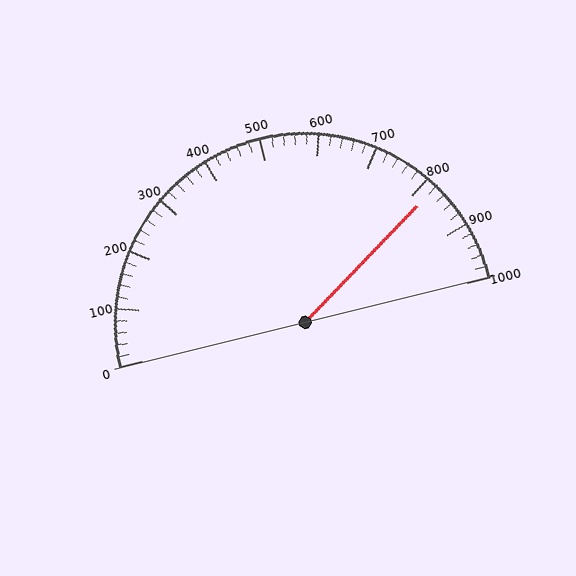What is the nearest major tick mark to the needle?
The nearest major tick mark is 800.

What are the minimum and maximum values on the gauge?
The gauge ranges from 0 to 1000.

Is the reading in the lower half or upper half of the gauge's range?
The reading is in the upper half of the range (0 to 1000).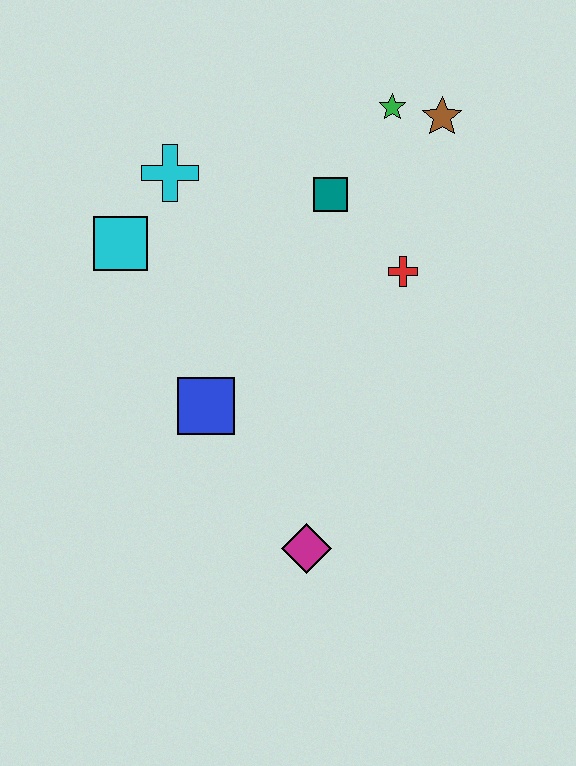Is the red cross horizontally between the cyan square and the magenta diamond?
No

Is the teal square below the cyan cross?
Yes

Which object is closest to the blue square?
The magenta diamond is closest to the blue square.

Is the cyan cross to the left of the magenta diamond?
Yes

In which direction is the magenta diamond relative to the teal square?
The magenta diamond is below the teal square.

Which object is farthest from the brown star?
The magenta diamond is farthest from the brown star.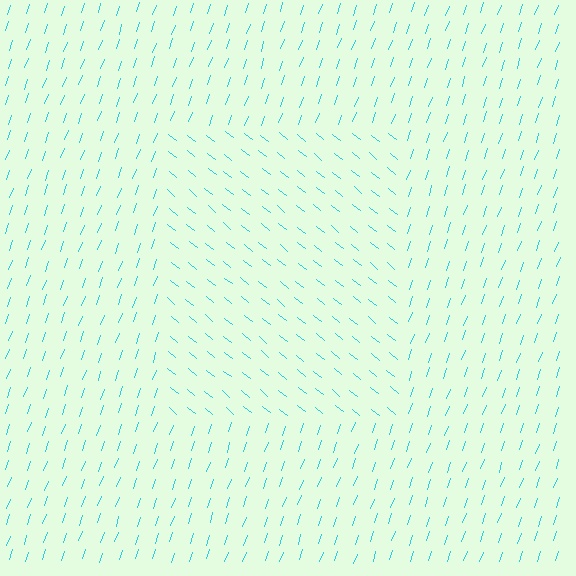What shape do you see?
I see a rectangle.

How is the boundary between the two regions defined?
The boundary is defined purely by a change in line orientation (approximately 71 degrees difference). All lines are the same color and thickness.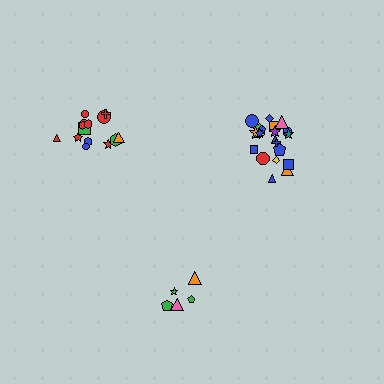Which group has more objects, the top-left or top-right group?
The top-right group.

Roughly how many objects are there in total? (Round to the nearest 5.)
Roughly 40 objects in total.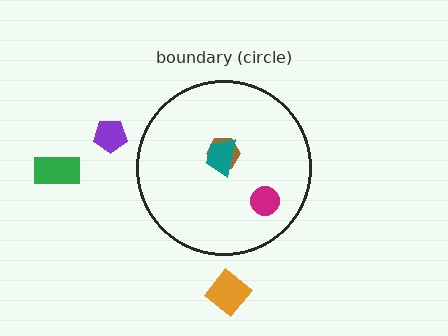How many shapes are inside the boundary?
3 inside, 3 outside.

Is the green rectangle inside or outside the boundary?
Outside.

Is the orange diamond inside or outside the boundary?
Outside.